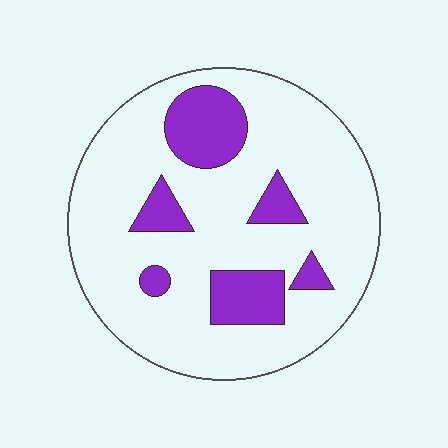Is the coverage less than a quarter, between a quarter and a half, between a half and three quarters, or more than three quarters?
Less than a quarter.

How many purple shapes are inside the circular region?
6.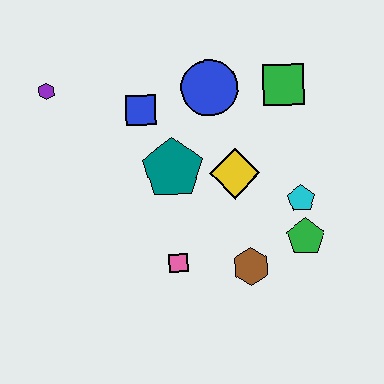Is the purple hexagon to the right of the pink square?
No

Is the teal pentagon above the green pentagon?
Yes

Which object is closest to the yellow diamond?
The teal pentagon is closest to the yellow diamond.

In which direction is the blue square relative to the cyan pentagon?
The blue square is to the left of the cyan pentagon.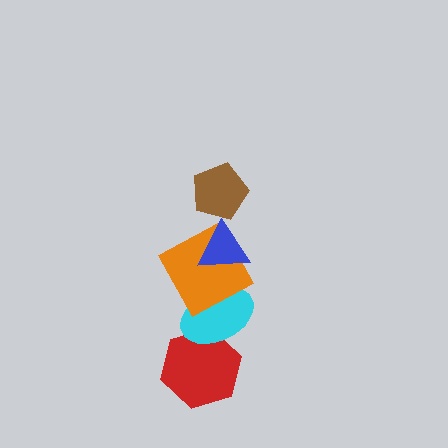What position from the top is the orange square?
The orange square is 3rd from the top.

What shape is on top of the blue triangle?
The brown pentagon is on top of the blue triangle.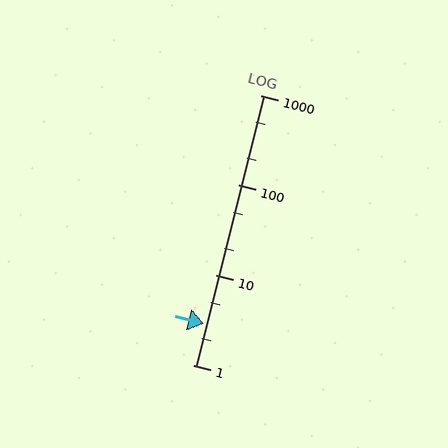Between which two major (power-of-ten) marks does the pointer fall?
The pointer is between 1 and 10.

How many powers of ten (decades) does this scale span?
The scale spans 3 decades, from 1 to 1000.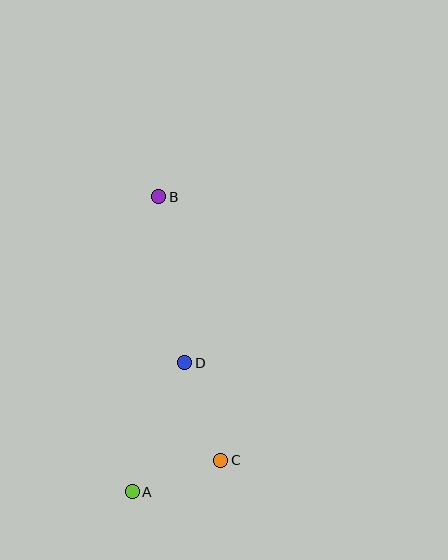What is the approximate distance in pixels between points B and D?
The distance between B and D is approximately 168 pixels.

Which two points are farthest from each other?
Points A and B are farthest from each other.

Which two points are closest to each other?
Points A and C are closest to each other.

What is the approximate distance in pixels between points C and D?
The distance between C and D is approximately 104 pixels.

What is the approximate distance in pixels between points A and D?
The distance between A and D is approximately 140 pixels.